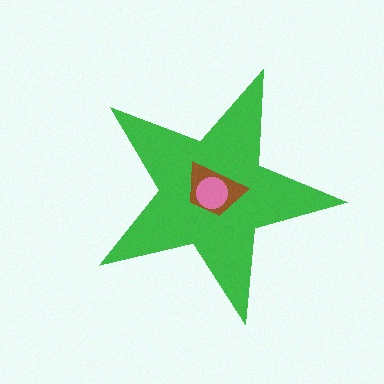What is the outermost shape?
The green star.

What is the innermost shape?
The pink circle.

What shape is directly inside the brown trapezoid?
The pink circle.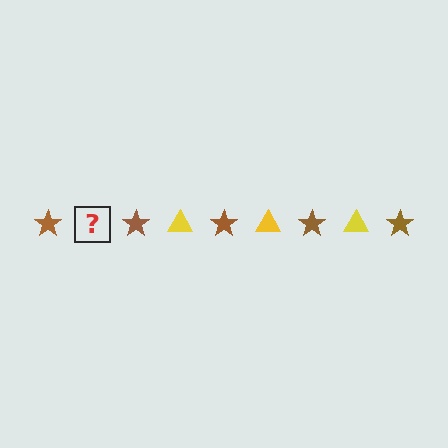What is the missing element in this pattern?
The missing element is a yellow triangle.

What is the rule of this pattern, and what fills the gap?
The rule is that the pattern alternates between brown star and yellow triangle. The gap should be filled with a yellow triangle.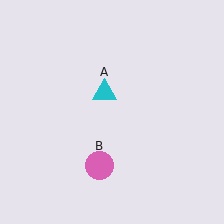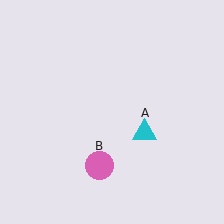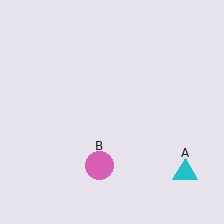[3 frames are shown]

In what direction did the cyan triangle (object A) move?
The cyan triangle (object A) moved down and to the right.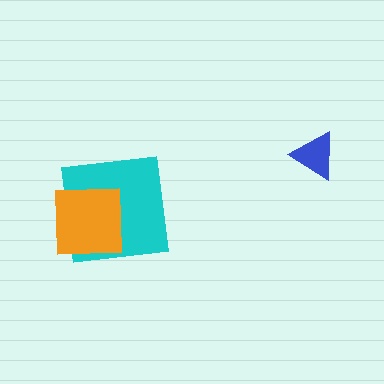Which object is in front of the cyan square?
The orange square is in front of the cyan square.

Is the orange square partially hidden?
No, no other shape covers it.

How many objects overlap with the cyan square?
1 object overlaps with the cyan square.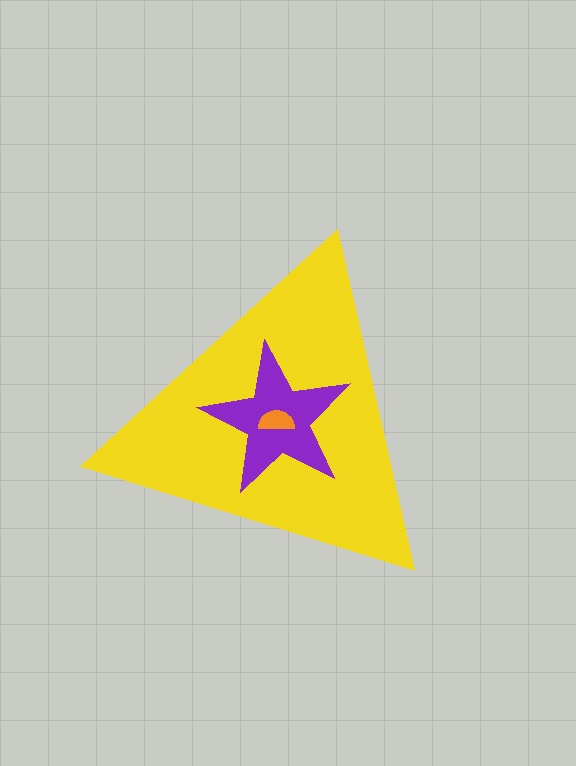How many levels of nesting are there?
3.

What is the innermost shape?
The orange semicircle.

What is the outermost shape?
The yellow triangle.